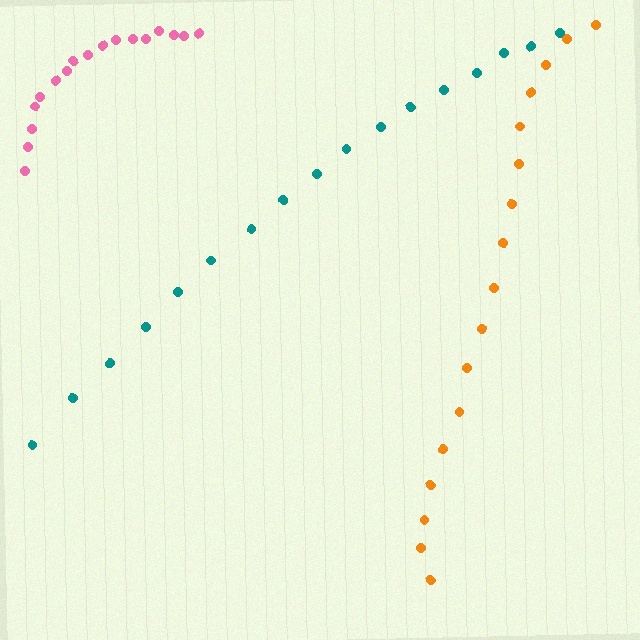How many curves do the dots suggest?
There are 3 distinct paths.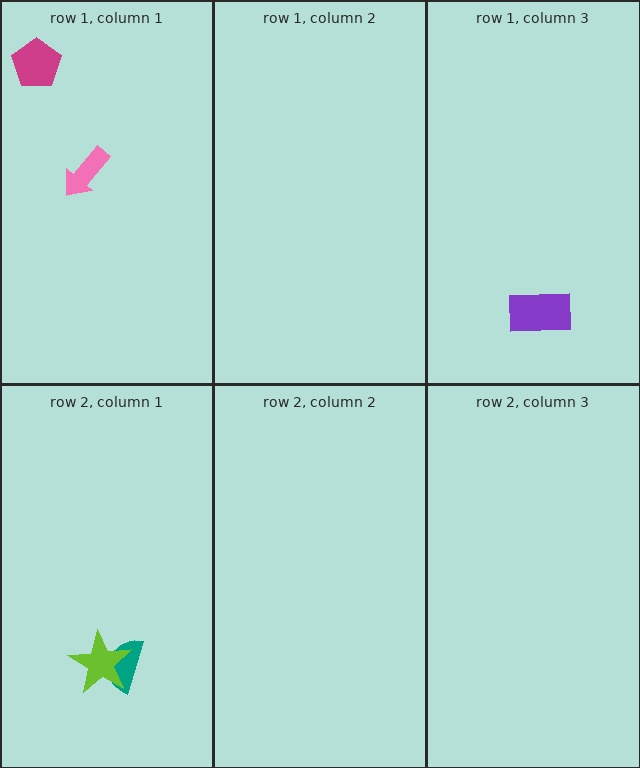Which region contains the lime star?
The row 2, column 1 region.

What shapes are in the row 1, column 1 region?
The pink arrow, the magenta pentagon.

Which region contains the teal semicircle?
The row 2, column 1 region.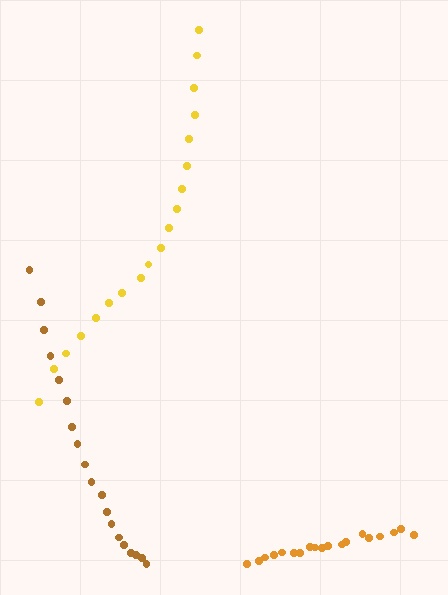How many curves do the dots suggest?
There are 3 distinct paths.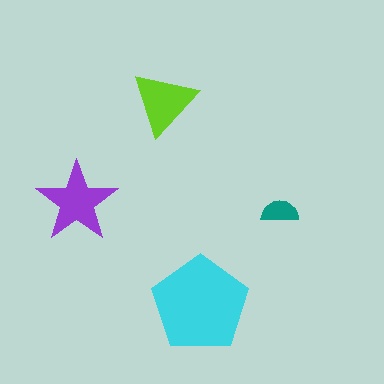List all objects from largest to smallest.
The cyan pentagon, the purple star, the lime triangle, the teal semicircle.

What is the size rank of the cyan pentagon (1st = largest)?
1st.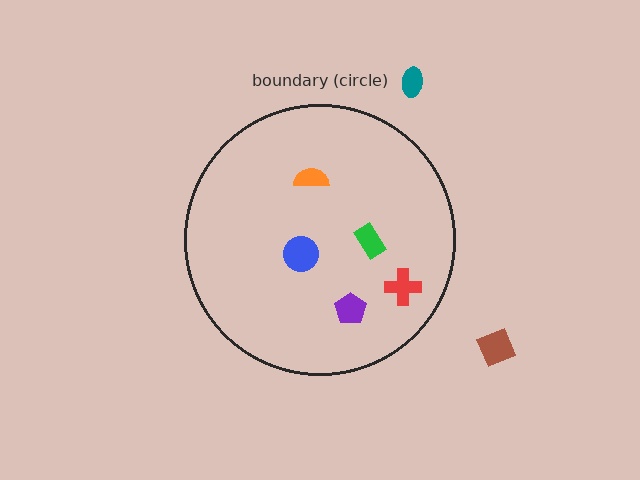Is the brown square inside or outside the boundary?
Outside.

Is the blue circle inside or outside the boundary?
Inside.